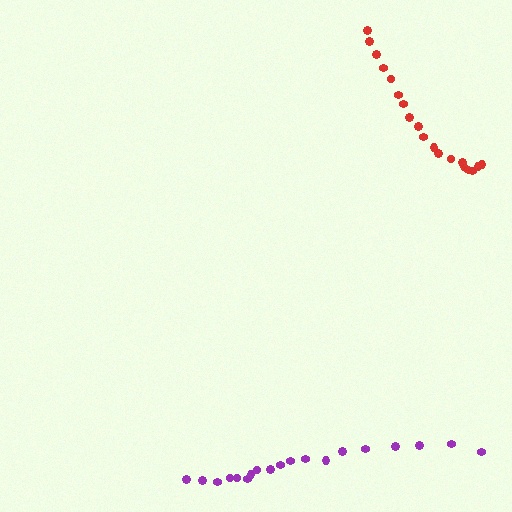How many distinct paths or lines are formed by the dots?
There are 2 distinct paths.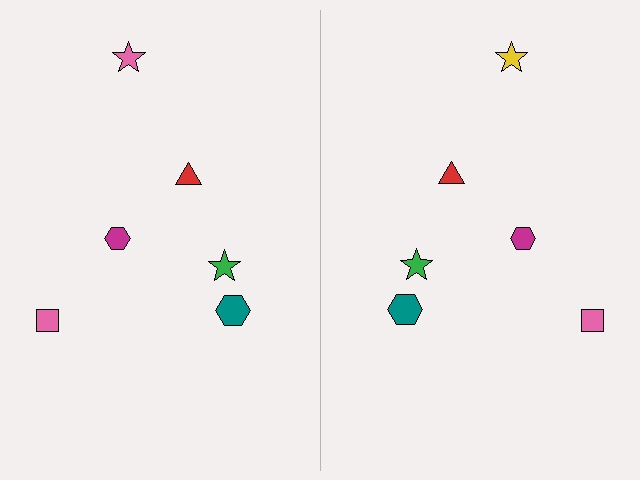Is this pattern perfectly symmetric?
No, the pattern is not perfectly symmetric. The yellow star on the right side breaks the symmetry — its mirror counterpart is pink.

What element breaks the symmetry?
The yellow star on the right side breaks the symmetry — its mirror counterpart is pink.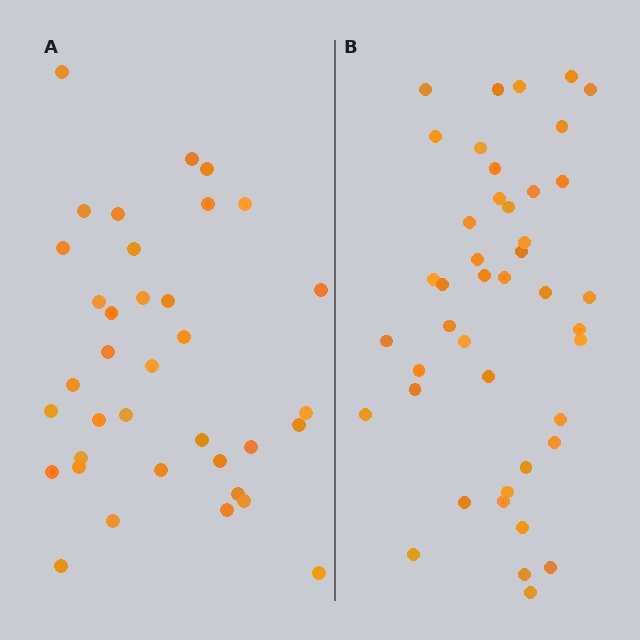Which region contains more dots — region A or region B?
Region B (the right region) has more dots.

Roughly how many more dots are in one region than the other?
Region B has roughly 8 or so more dots than region A.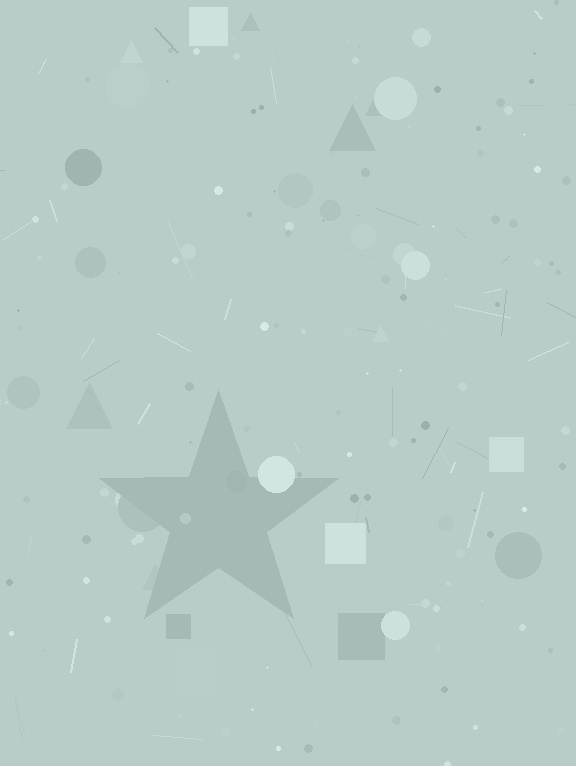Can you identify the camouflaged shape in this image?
The camouflaged shape is a star.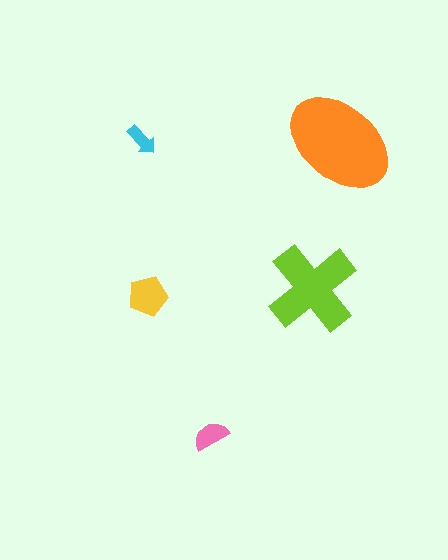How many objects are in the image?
There are 5 objects in the image.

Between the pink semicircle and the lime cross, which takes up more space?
The lime cross.